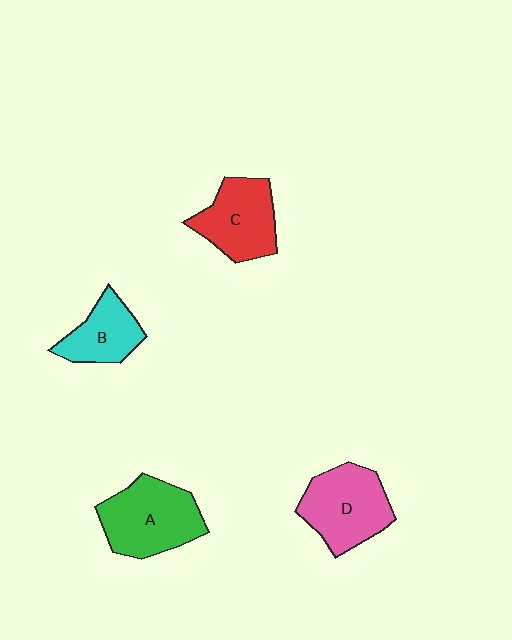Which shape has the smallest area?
Shape B (cyan).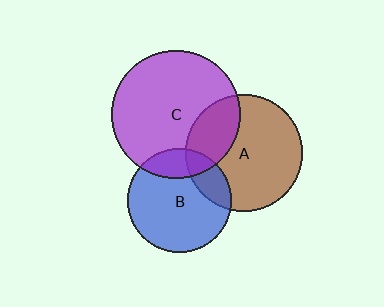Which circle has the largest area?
Circle C (purple).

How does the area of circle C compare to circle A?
Approximately 1.2 times.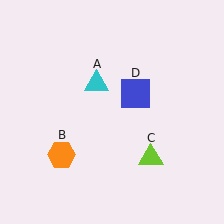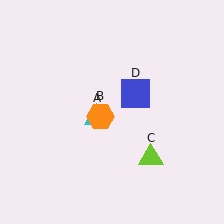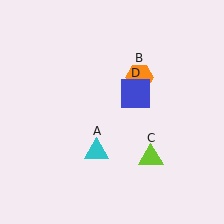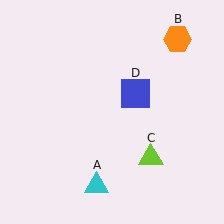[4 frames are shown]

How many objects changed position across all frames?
2 objects changed position: cyan triangle (object A), orange hexagon (object B).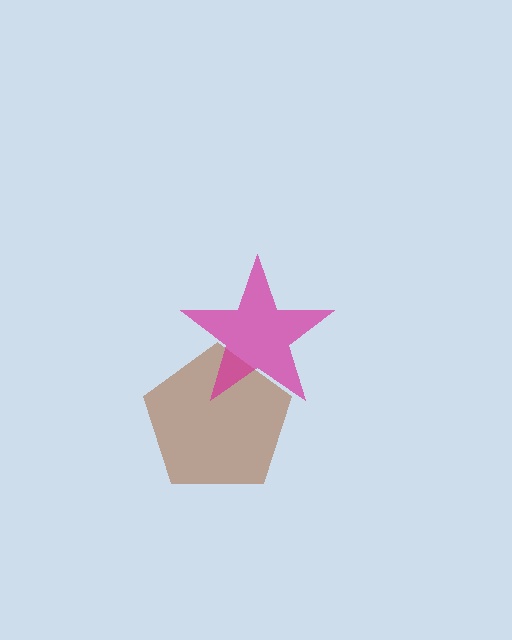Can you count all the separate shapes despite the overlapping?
Yes, there are 2 separate shapes.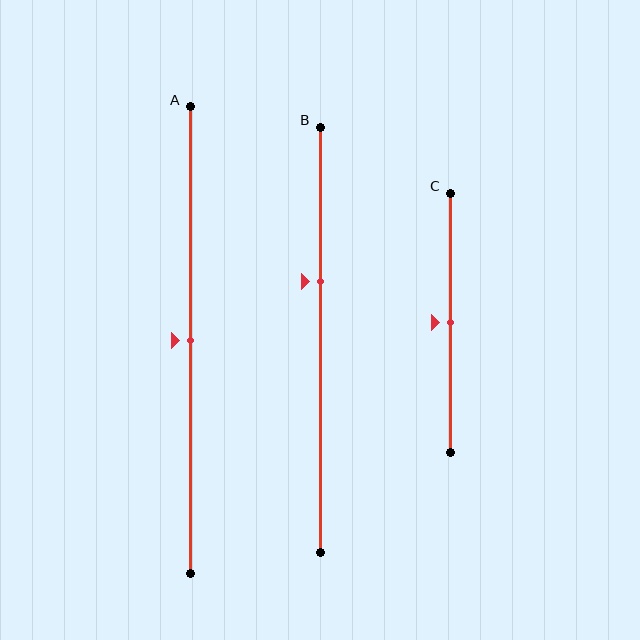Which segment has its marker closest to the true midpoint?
Segment A has its marker closest to the true midpoint.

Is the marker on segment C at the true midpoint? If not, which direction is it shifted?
Yes, the marker on segment C is at the true midpoint.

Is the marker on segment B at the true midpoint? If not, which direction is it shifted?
No, the marker on segment B is shifted upward by about 14% of the segment length.